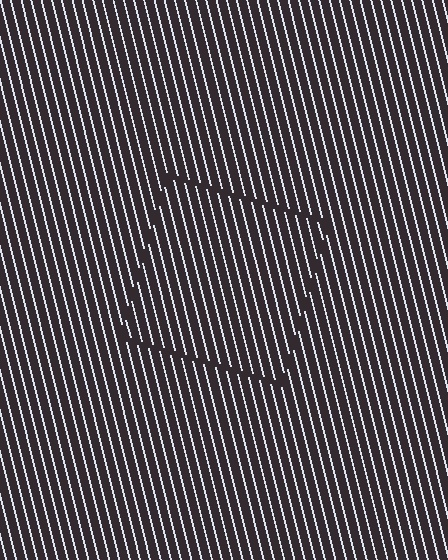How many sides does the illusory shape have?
4 sides — the line-ends trace a square.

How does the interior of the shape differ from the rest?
The interior of the shape contains the same grating, shifted by half a period — the contour is defined by the phase discontinuity where line-ends from the inner and outer gratings abut.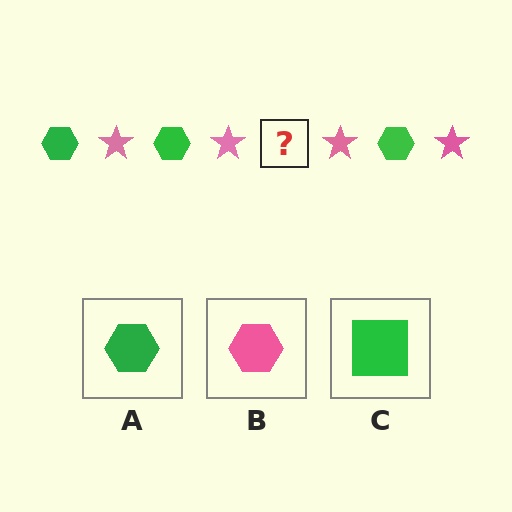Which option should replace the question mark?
Option A.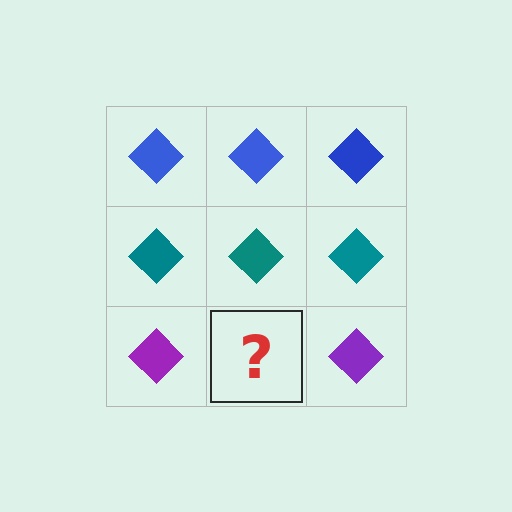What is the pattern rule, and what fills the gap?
The rule is that each row has a consistent color. The gap should be filled with a purple diamond.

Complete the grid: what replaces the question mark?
The question mark should be replaced with a purple diamond.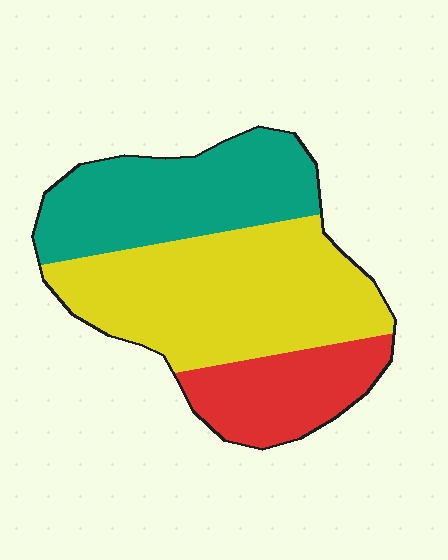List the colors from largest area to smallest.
From largest to smallest: yellow, teal, red.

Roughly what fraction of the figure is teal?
Teal covers around 35% of the figure.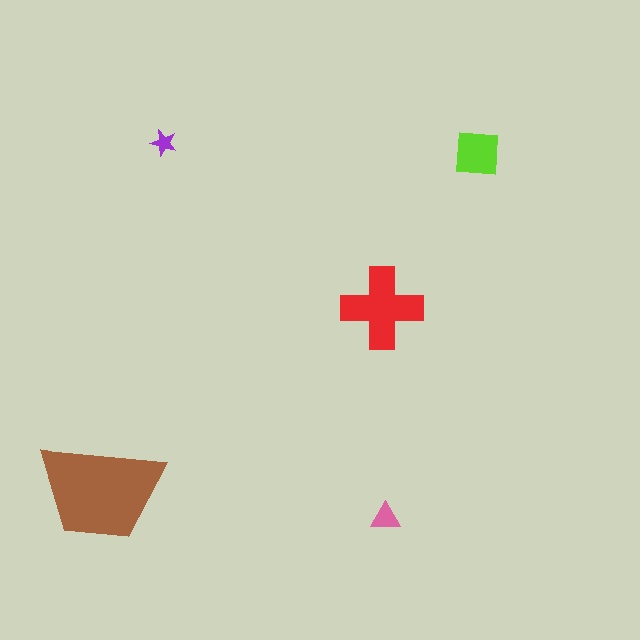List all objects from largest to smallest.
The brown trapezoid, the red cross, the lime square, the pink triangle, the purple star.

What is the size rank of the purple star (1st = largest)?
5th.